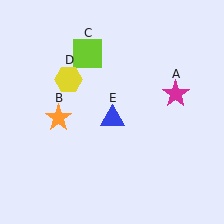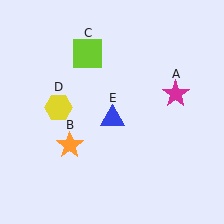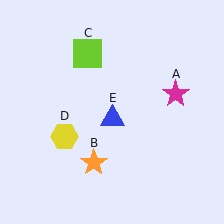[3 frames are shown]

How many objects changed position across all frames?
2 objects changed position: orange star (object B), yellow hexagon (object D).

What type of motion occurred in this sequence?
The orange star (object B), yellow hexagon (object D) rotated counterclockwise around the center of the scene.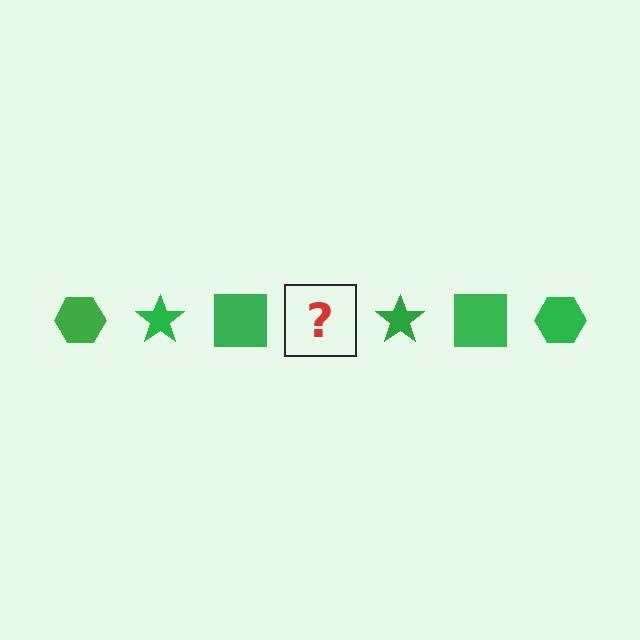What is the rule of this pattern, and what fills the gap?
The rule is that the pattern cycles through hexagon, star, square shapes in green. The gap should be filled with a green hexagon.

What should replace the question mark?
The question mark should be replaced with a green hexagon.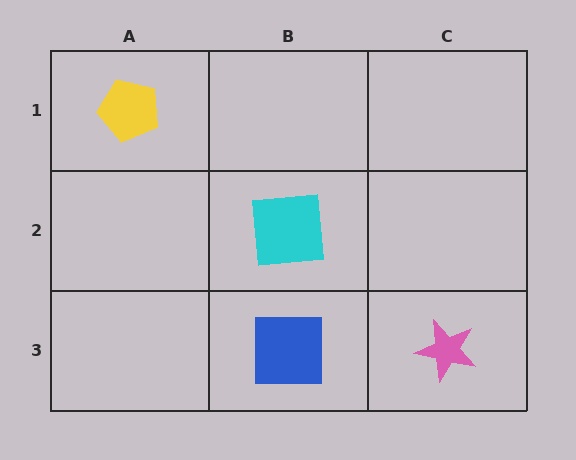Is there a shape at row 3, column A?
No, that cell is empty.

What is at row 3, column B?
A blue square.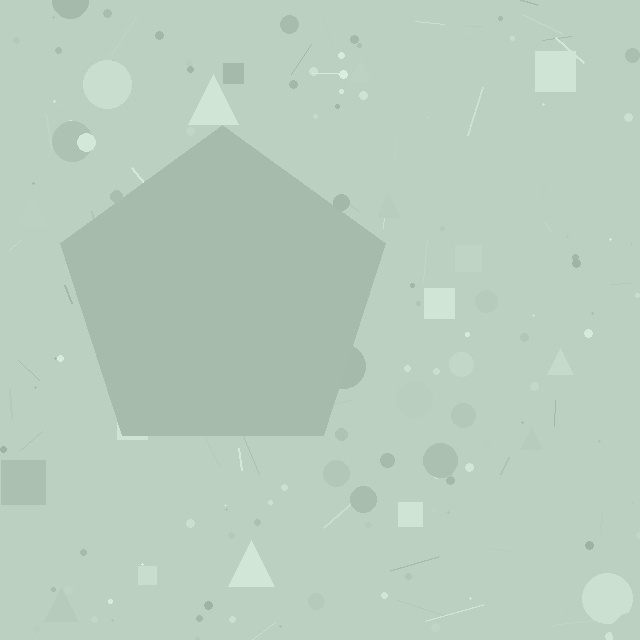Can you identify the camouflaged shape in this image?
The camouflaged shape is a pentagon.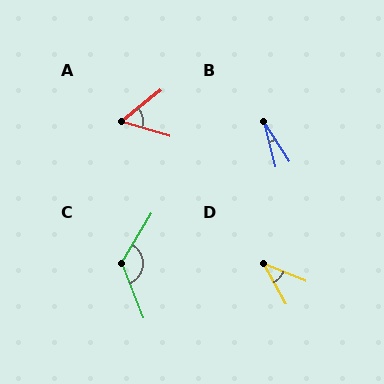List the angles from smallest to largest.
B (19°), D (39°), A (56°), C (127°).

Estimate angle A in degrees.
Approximately 56 degrees.